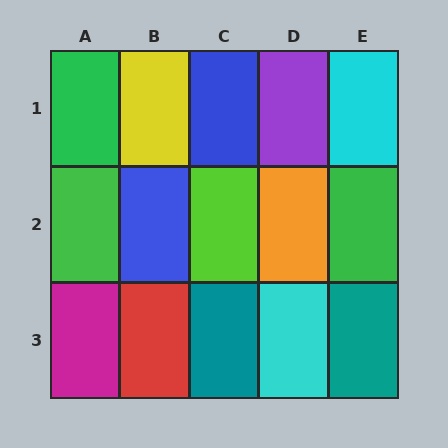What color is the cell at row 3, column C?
Teal.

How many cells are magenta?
1 cell is magenta.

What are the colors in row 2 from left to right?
Green, blue, lime, orange, green.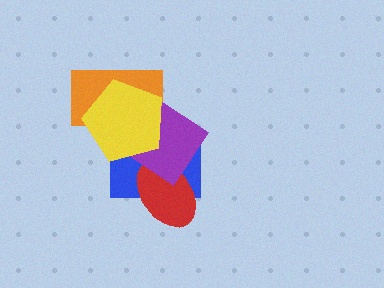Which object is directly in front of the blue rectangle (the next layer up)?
The red ellipse is directly in front of the blue rectangle.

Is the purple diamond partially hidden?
Yes, it is partially covered by another shape.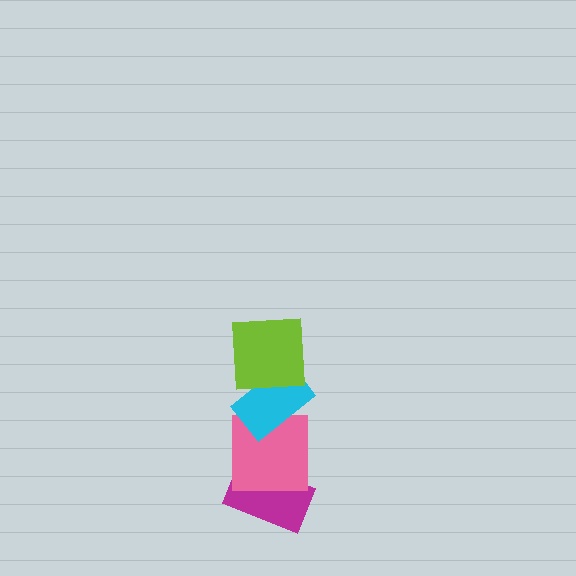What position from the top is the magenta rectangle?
The magenta rectangle is 4th from the top.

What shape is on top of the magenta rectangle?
The pink square is on top of the magenta rectangle.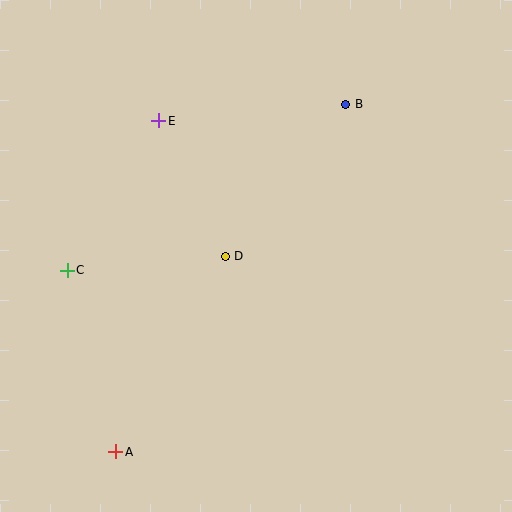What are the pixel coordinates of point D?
Point D is at (225, 256).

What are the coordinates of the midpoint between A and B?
The midpoint between A and B is at (231, 278).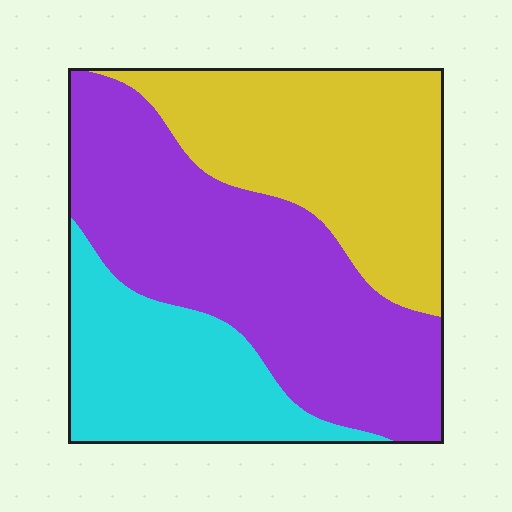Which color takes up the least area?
Cyan, at roughly 25%.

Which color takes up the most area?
Purple, at roughly 45%.